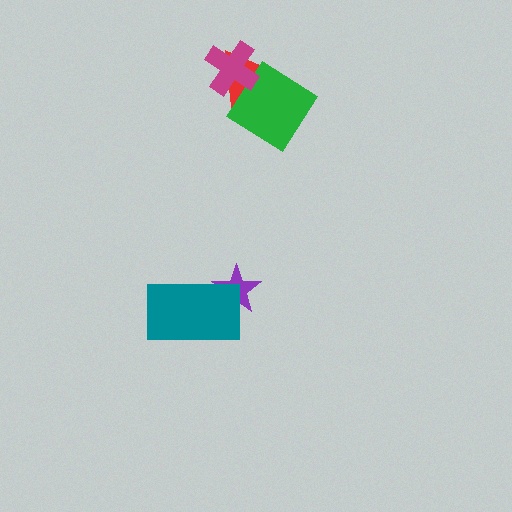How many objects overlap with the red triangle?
2 objects overlap with the red triangle.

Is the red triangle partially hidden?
Yes, it is partially covered by another shape.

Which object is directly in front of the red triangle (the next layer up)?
The green diamond is directly in front of the red triangle.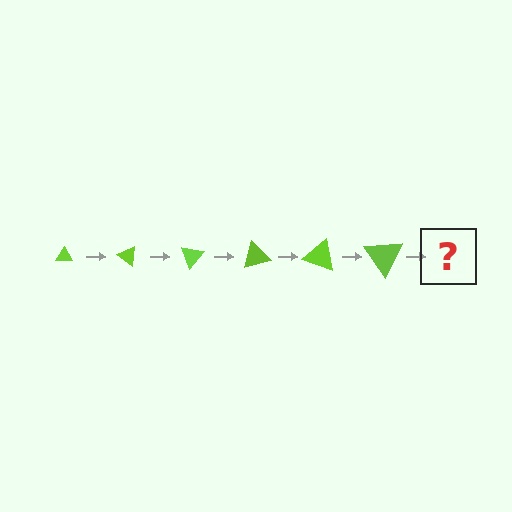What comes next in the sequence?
The next element should be a triangle, larger than the previous one and rotated 210 degrees from the start.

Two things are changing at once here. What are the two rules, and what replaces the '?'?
The two rules are that the triangle grows larger each step and it rotates 35 degrees each step. The '?' should be a triangle, larger than the previous one and rotated 210 degrees from the start.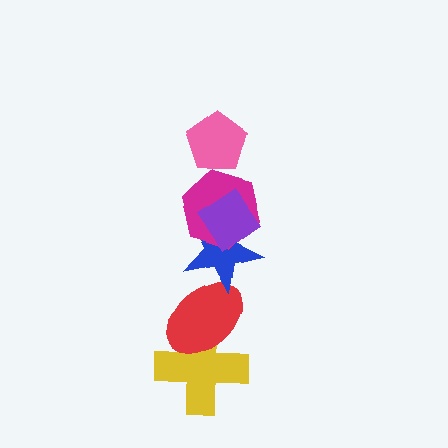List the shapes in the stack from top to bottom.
From top to bottom: the pink pentagon, the purple diamond, the magenta hexagon, the blue star, the red ellipse, the yellow cross.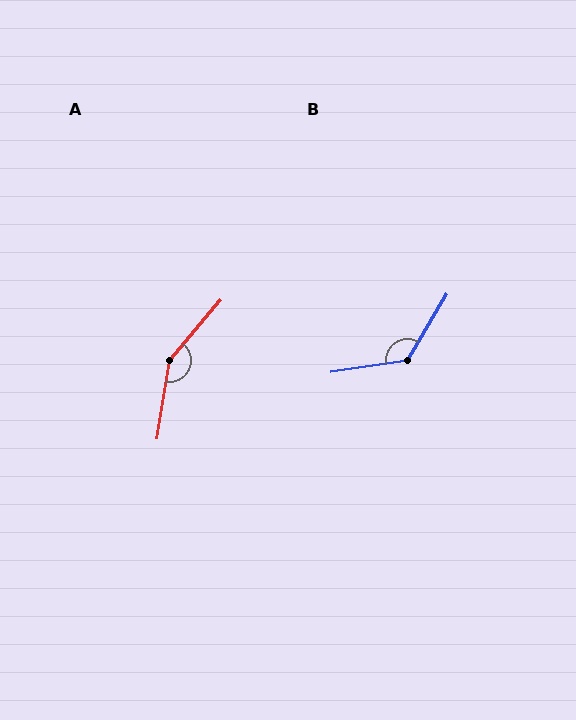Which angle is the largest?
A, at approximately 149 degrees.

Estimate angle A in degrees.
Approximately 149 degrees.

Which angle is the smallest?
B, at approximately 129 degrees.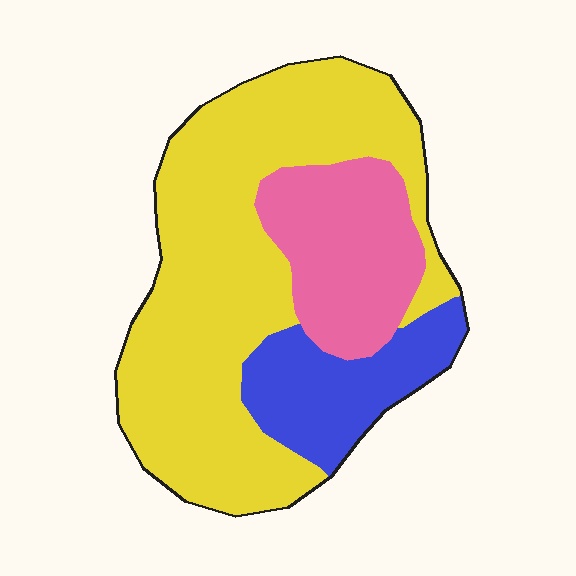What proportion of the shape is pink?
Pink takes up about one fifth (1/5) of the shape.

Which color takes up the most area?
Yellow, at roughly 60%.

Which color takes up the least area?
Blue, at roughly 15%.